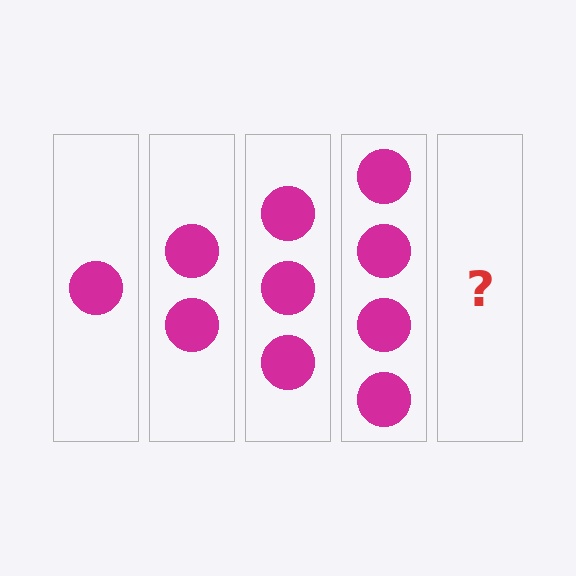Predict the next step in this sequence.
The next step is 5 circles.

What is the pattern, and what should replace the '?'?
The pattern is that each step adds one more circle. The '?' should be 5 circles.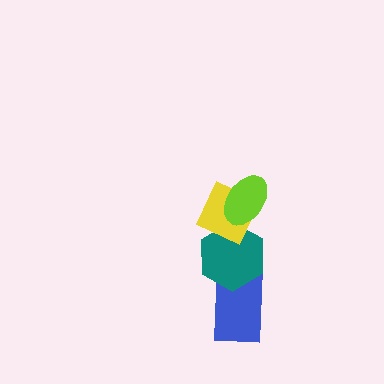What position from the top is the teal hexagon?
The teal hexagon is 3rd from the top.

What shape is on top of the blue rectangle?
The teal hexagon is on top of the blue rectangle.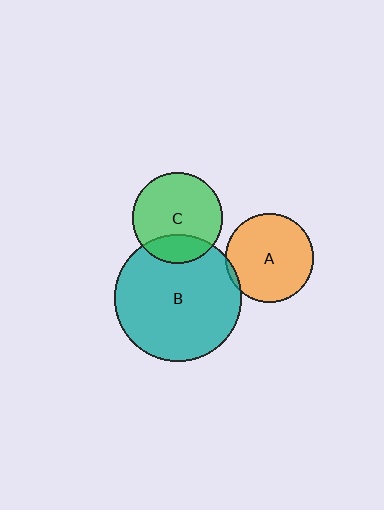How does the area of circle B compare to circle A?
Approximately 2.1 times.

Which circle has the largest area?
Circle B (teal).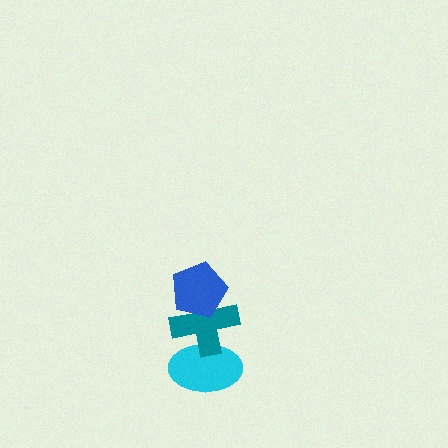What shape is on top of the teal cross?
The blue pentagon is on top of the teal cross.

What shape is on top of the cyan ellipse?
The teal cross is on top of the cyan ellipse.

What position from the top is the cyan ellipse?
The cyan ellipse is 3rd from the top.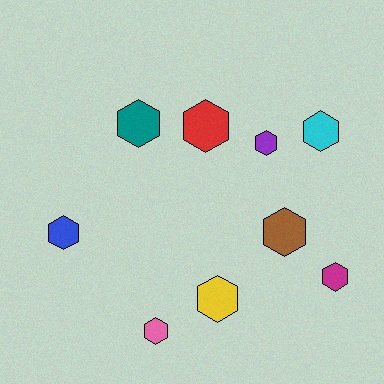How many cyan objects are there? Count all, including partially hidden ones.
There is 1 cyan object.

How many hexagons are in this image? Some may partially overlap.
There are 9 hexagons.